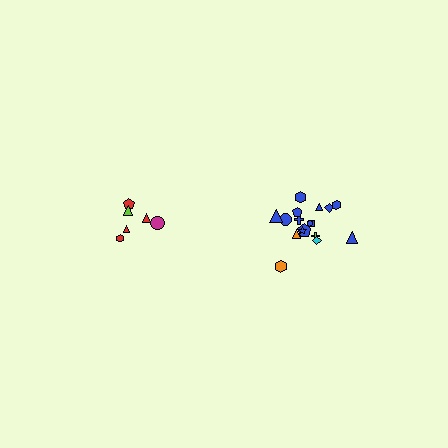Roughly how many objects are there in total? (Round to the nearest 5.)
Roughly 25 objects in total.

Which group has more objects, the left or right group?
The right group.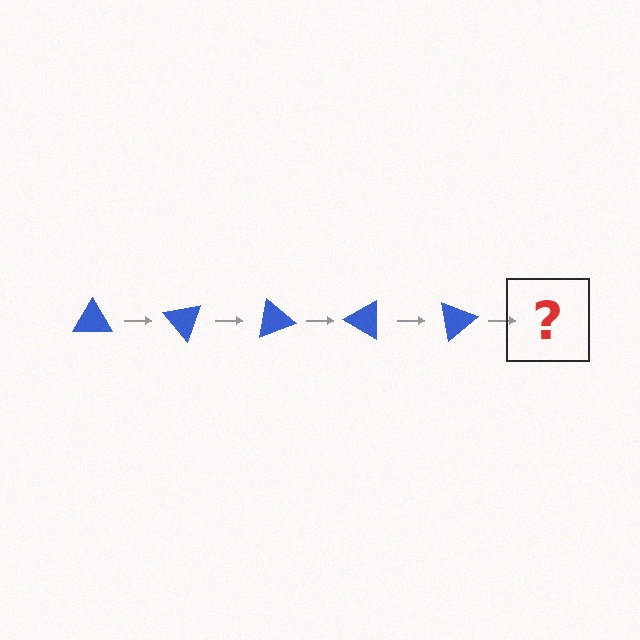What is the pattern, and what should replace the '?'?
The pattern is that the triangle rotates 50 degrees each step. The '?' should be a blue triangle rotated 250 degrees.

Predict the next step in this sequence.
The next step is a blue triangle rotated 250 degrees.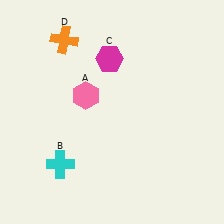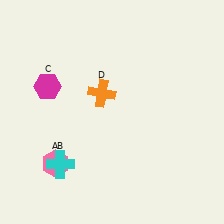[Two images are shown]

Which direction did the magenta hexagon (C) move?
The magenta hexagon (C) moved left.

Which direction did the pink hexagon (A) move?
The pink hexagon (A) moved down.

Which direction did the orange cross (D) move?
The orange cross (D) moved down.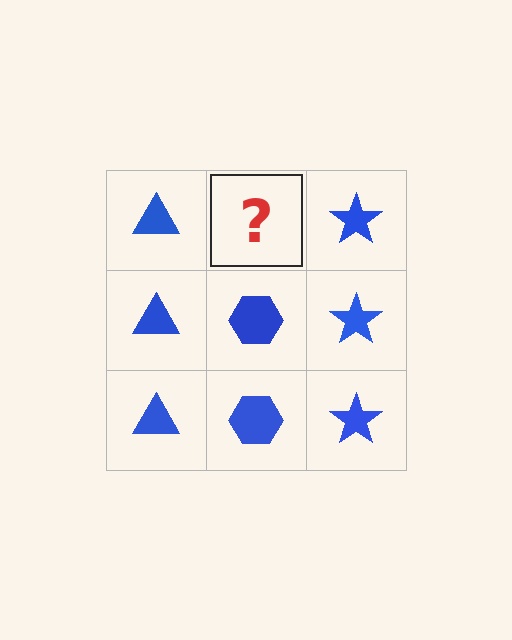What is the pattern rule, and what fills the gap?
The rule is that each column has a consistent shape. The gap should be filled with a blue hexagon.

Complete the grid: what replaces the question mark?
The question mark should be replaced with a blue hexagon.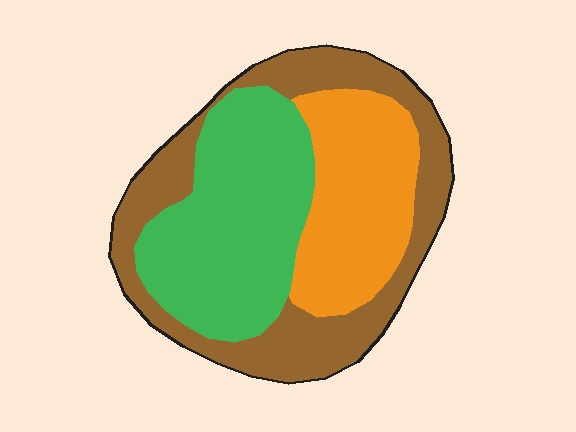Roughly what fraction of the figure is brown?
Brown takes up about three eighths (3/8) of the figure.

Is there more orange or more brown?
Brown.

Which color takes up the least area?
Orange, at roughly 25%.